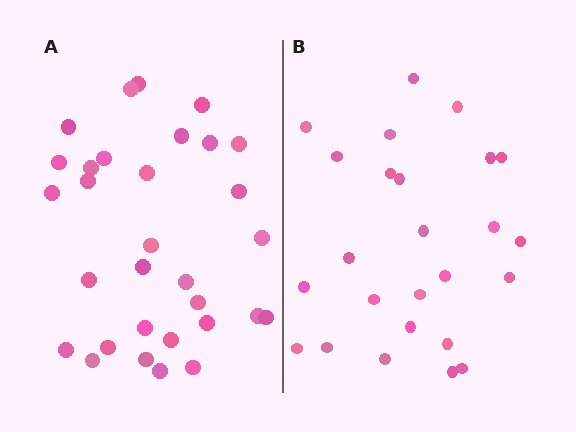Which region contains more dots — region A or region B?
Region A (the left region) has more dots.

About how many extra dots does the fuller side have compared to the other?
Region A has about 6 more dots than region B.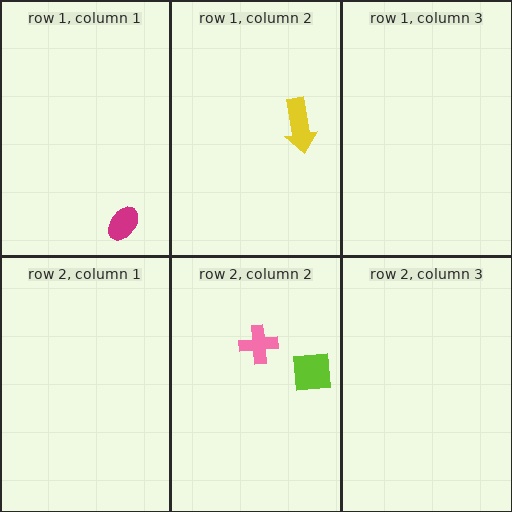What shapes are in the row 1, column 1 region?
The magenta ellipse.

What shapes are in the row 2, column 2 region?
The pink cross, the lime square.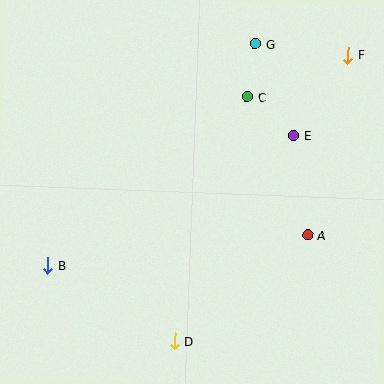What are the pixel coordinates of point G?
Point G is at (256, 44).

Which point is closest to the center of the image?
Point C at (247, 97) is closest to the center.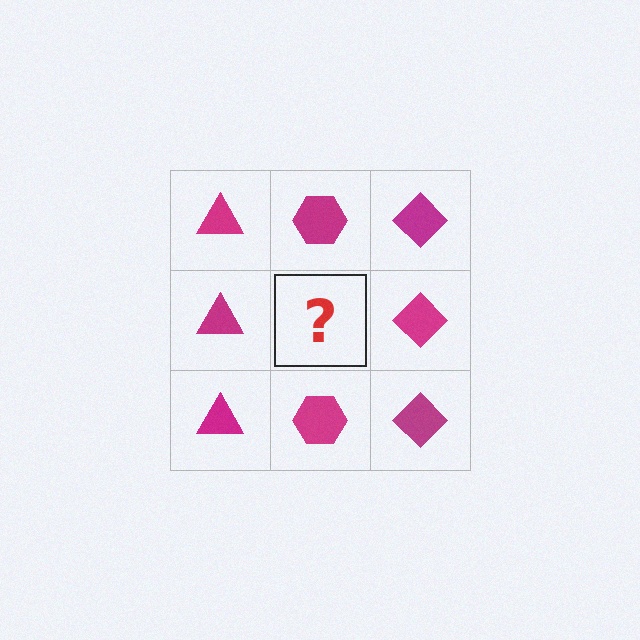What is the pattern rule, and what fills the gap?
The rule is that each column has a consistent shape. The gap should be filled with a magenta hexagon.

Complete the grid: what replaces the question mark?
The question mark should be replaced with a magenta hexagon.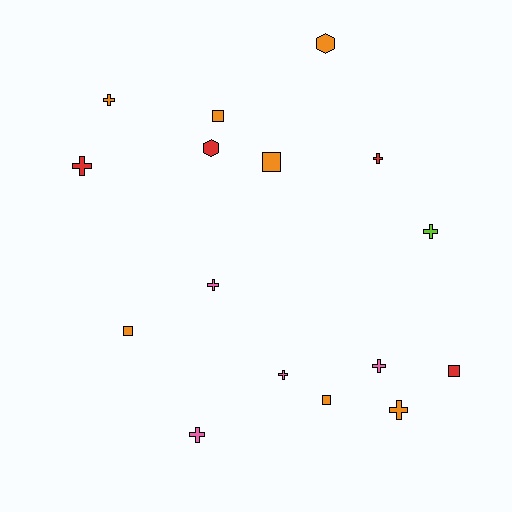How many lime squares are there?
There are no lime squares.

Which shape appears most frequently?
Cross, with 9 objects.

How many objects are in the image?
There are 16 objects.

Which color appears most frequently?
Orange, with 7 objects.